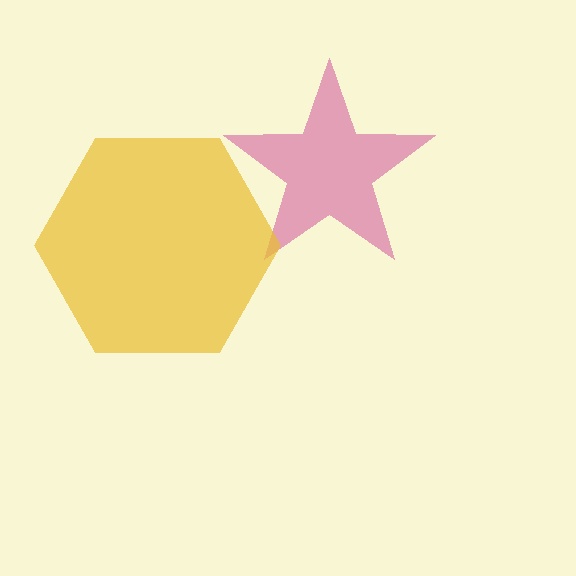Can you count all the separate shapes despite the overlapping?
Yes, there are 2 separate shapes.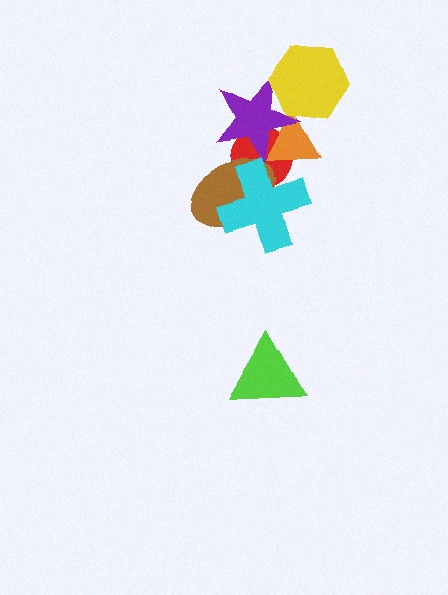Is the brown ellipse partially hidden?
Yes, it is partially covered by another shape.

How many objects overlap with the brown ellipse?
3 objects overlap with the brown ellipse.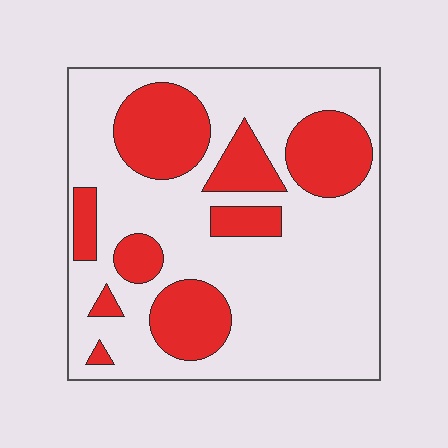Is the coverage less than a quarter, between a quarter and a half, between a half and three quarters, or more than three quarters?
Between a quarter and a half.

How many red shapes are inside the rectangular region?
9.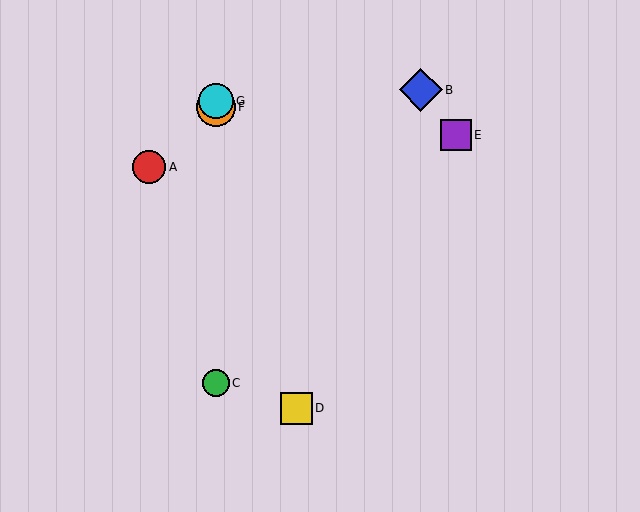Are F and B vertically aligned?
No, F is at x≈216 and B is at x≈421.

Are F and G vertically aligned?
Yes, both are at x≈216.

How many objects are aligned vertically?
3 objects (C, F, G) are aligned vertically.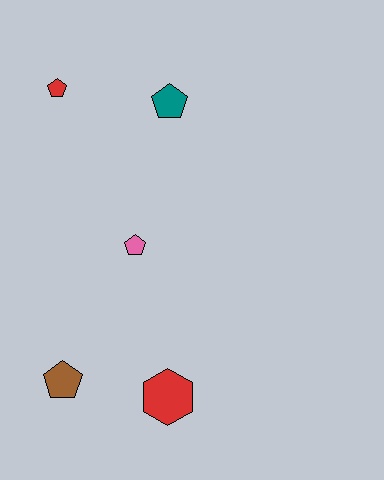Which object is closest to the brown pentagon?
The red hexagon is closest to the brown pentagon.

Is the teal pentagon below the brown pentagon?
No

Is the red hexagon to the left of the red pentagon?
No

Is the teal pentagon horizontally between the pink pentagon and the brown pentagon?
No